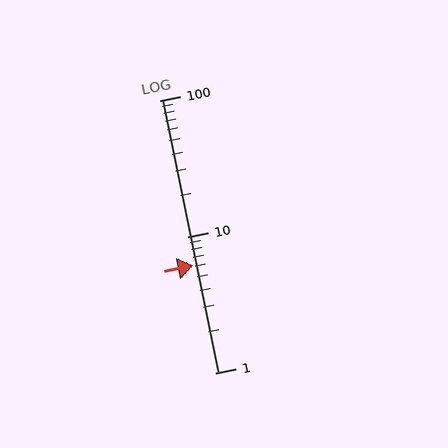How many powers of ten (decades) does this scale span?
The scale spans 2 decades, from 1 to 100.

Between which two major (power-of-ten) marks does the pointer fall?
The pointer is between 1 and 10.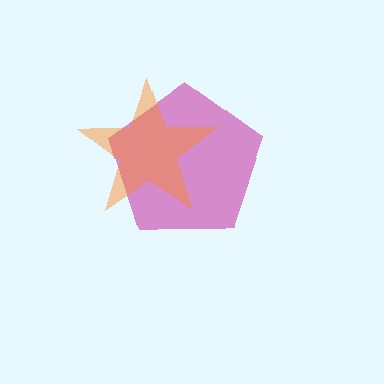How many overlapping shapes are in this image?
There are 2 overlapping shapes in the image.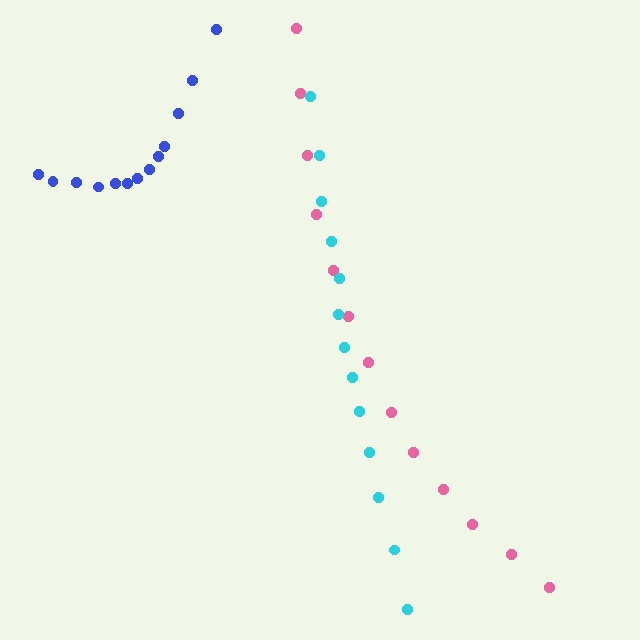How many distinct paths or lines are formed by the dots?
There are 3 distinct paths.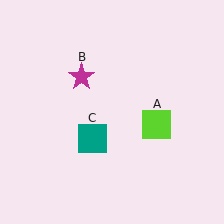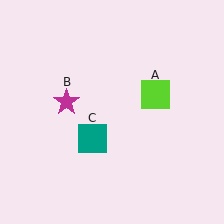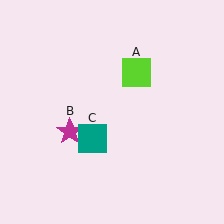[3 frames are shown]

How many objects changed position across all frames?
2 objects changed position: lime square (object A), magenta star (object B).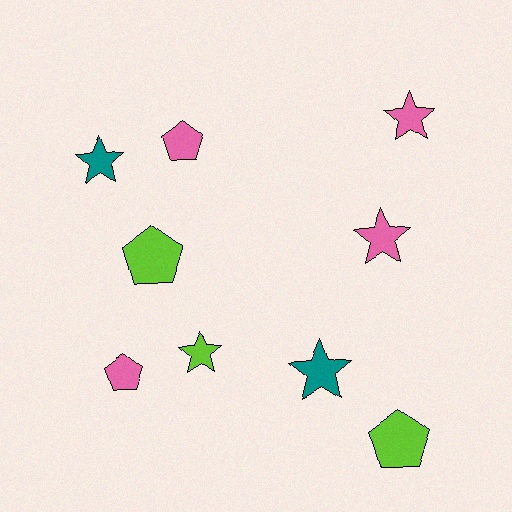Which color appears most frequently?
Pink, with 4 objects.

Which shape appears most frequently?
Star, with 5 objects.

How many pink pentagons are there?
There are 2 pink pentagons.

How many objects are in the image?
There are 9 objects.